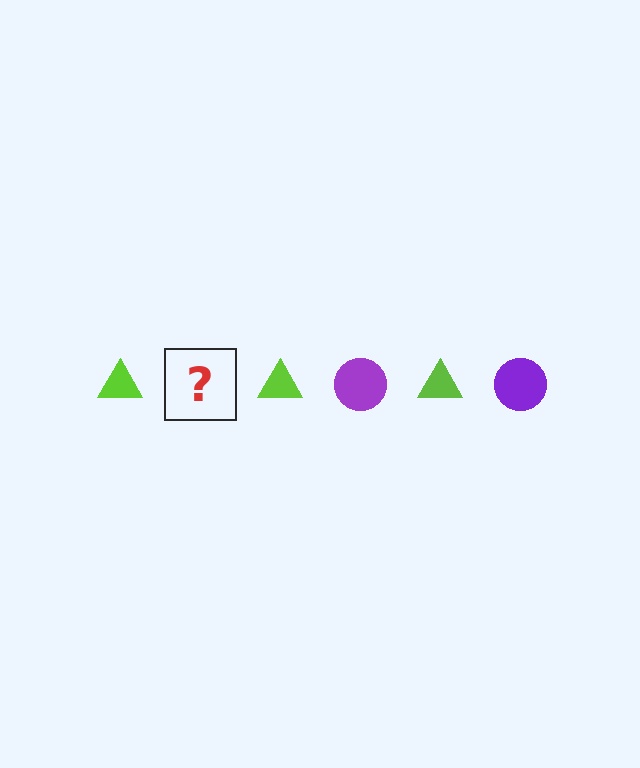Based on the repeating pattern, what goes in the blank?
The blank should be a purple circle.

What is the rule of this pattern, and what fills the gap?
The rule is that the pattern alternates between lime triangle and purple circle. The gap should be filled with a purple circle.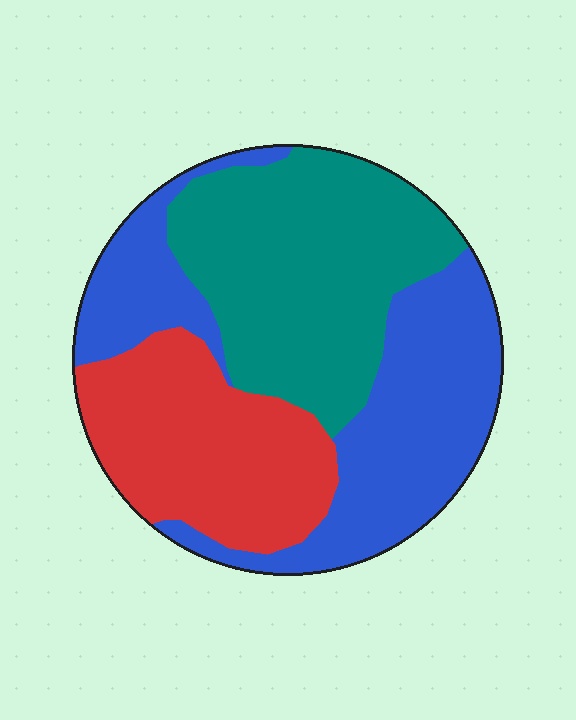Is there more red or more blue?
Blue.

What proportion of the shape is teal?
Teal takes up between a third and a half of the shape.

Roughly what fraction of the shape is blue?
Blue takes up about three eighths (3/8) of the shape.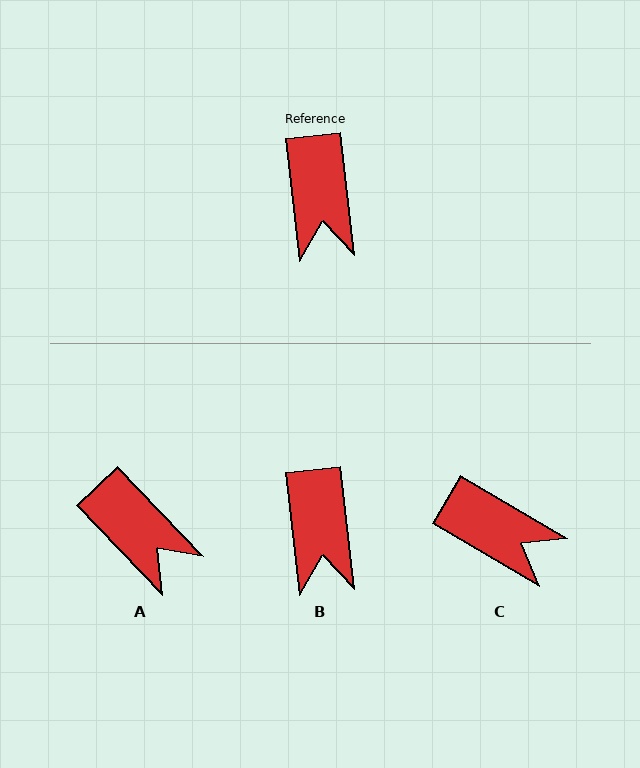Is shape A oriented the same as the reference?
No, it is off by about 37 degrees.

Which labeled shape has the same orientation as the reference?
B.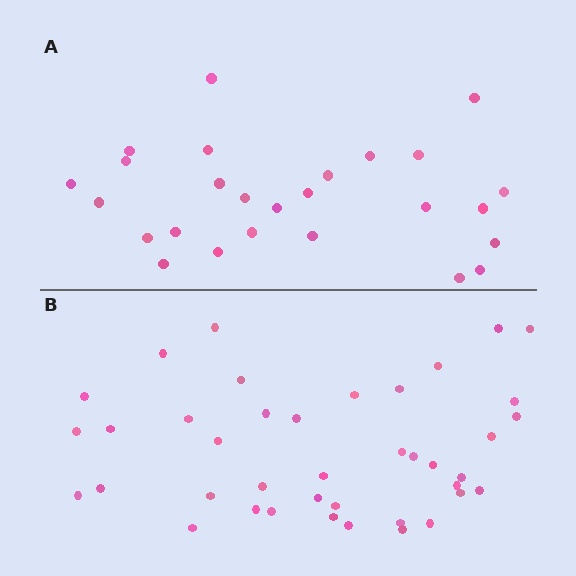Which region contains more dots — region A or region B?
Region B (the bottom region) has more dots.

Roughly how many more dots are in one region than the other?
Region B has approximately 15 more dots than region A.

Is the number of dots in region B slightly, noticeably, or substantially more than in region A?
Region B has substantially more. The ratio is roughly 1.5 to 1.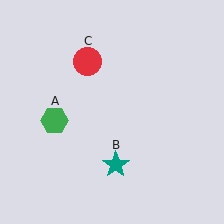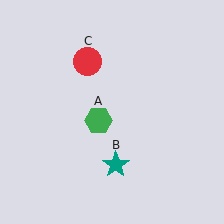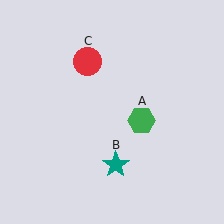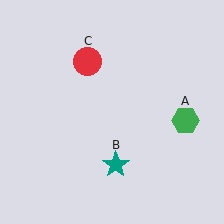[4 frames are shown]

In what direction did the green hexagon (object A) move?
The green hexagon (object A) moved right.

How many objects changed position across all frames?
1 object changed position: green hexagon (object A).